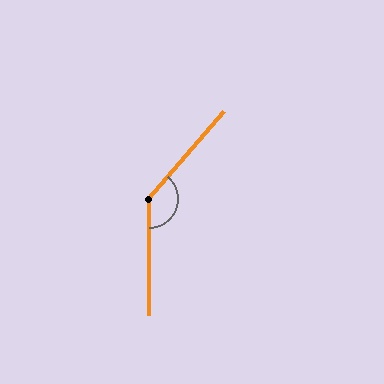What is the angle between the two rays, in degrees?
Approximately 139 degrees.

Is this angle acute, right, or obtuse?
It is obtuse.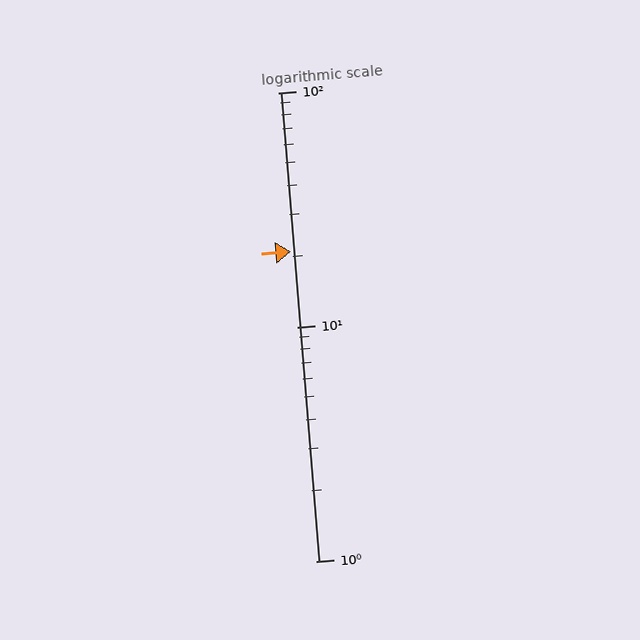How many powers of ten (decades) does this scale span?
The scale spans 2 decades, from 1 to 100.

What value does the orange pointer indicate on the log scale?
The pointer indicates approximately 21.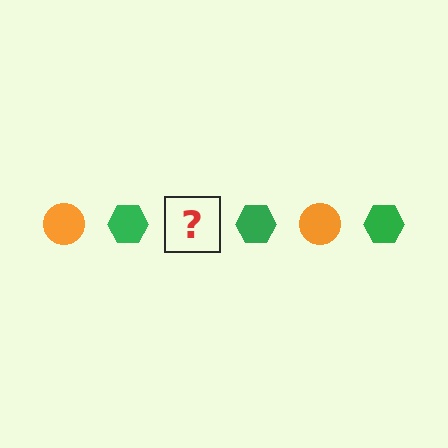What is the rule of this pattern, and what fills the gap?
The rule is that the pattern alternates between orange circle and green hexagon. The gap should be filled with an orange circle.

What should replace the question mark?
The question mark should be replaced with an orange circle.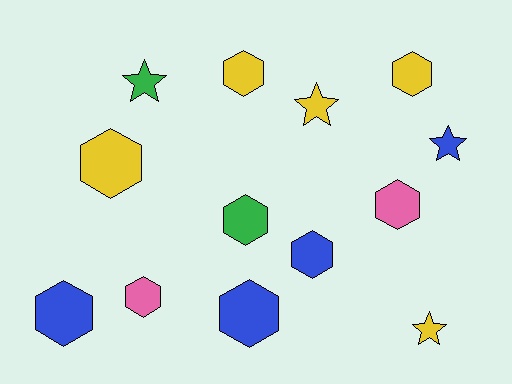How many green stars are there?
There is 1 green star.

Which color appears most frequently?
Yellow, with 5 objects.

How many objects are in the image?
There are 13 objects.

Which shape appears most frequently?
Hexagon, with 9 objects.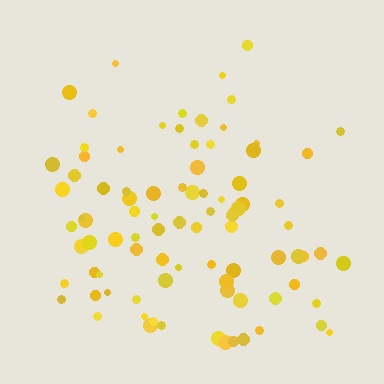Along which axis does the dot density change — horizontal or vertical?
Vertical.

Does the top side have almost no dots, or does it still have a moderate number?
Still a moderate number, just noticeably fewer than the bottom.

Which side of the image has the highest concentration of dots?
The bottom.